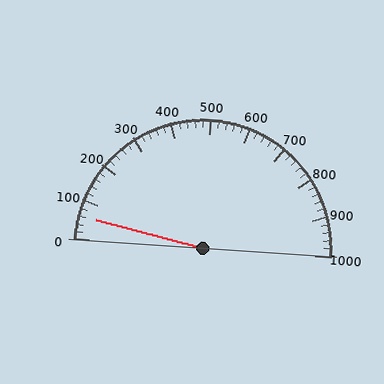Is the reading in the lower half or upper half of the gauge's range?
The reading is in the lower half of the range (0 to 1000).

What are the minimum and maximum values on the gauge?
The gauge ranges from 0 to 1000.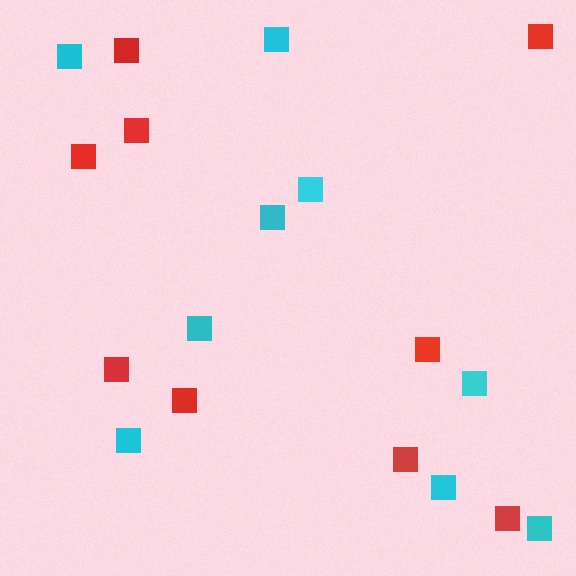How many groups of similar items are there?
There are 2 groups: one group of red squares (9) and one group of cyan squares (9).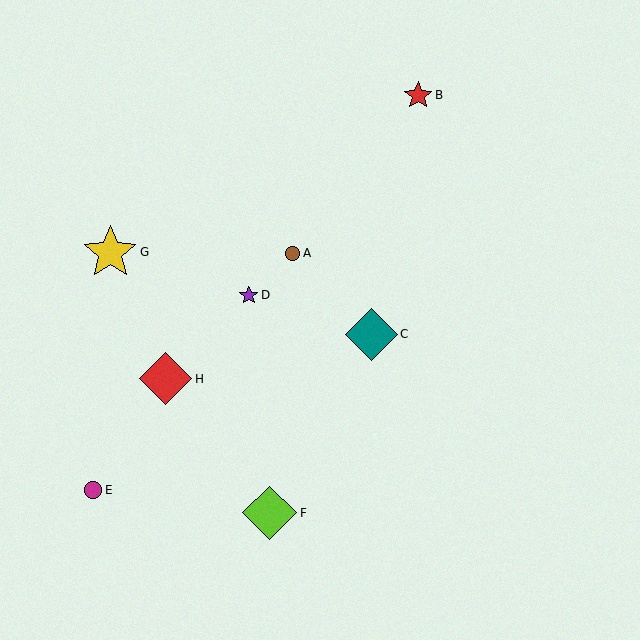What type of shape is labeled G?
Shape G is a yellow star.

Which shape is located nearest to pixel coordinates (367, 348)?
The teal diamond (labeled C) at (371, 334) is nearest to that location.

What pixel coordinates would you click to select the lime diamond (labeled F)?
Click at (270, 513) to select the lime diamond F.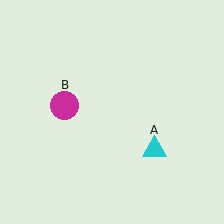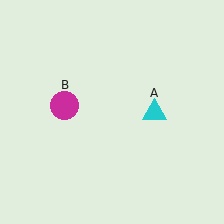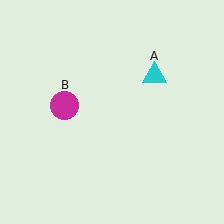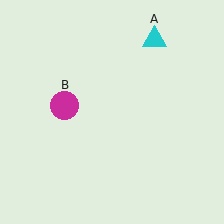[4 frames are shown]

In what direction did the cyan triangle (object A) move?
The cyan triangle (object A) moved up.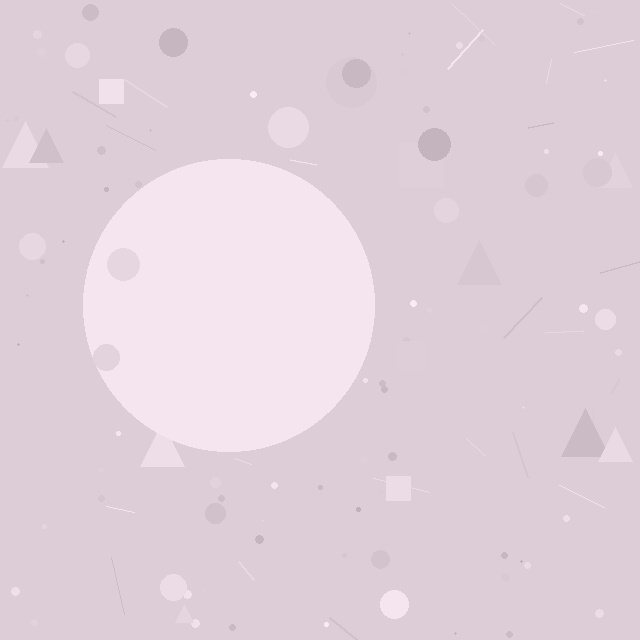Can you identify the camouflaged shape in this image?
The camouflaged shape is a circle.